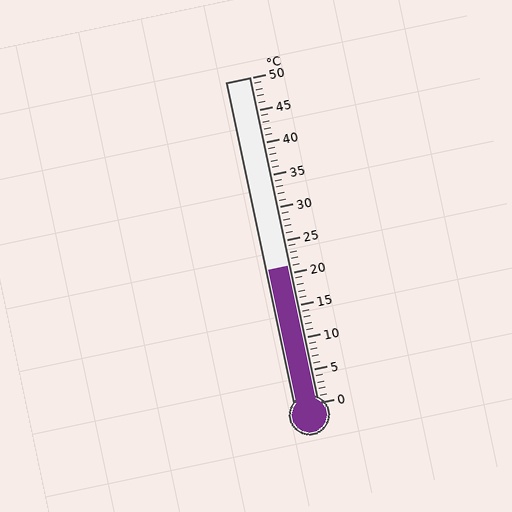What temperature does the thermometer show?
The thermometer shows approximately 21°C.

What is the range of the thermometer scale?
The thermometer scale ranges from 0°C to 50°C.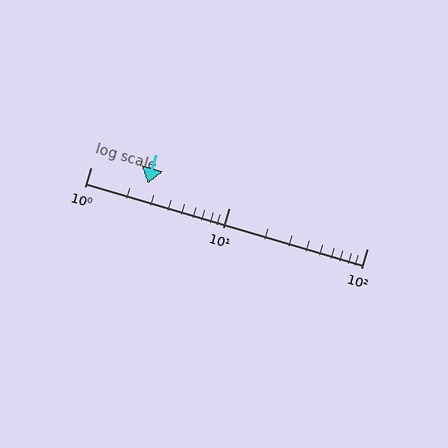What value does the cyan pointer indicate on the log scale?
The pointer indicates approximately 2.6.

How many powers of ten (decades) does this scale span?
The scale spans 2 decades, from 1 to 100.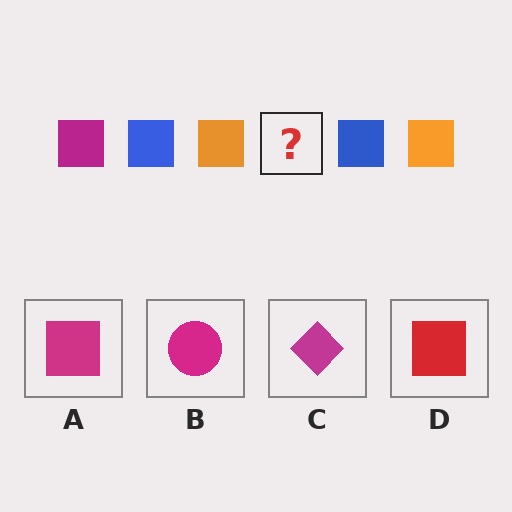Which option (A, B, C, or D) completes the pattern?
A.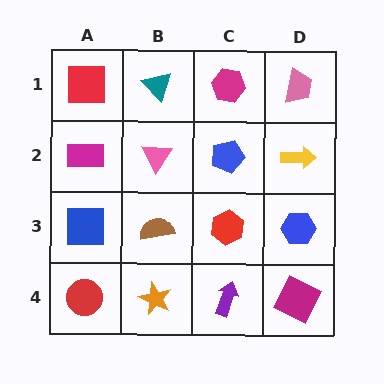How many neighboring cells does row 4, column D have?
2.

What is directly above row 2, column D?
A pink trapezoid.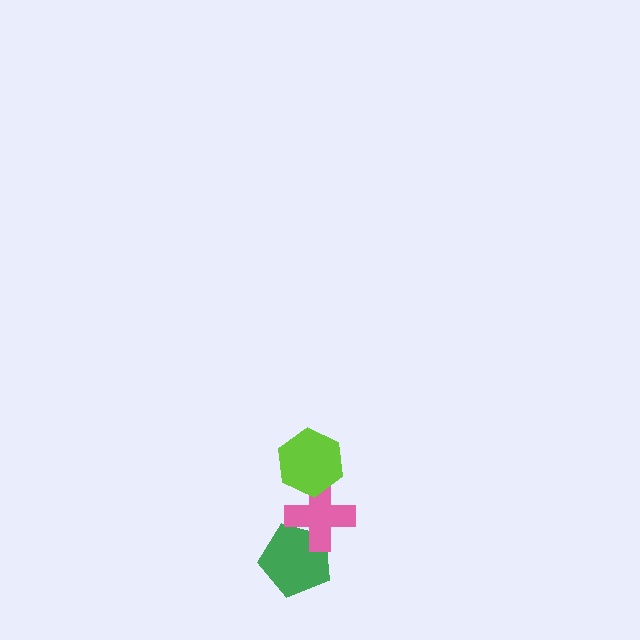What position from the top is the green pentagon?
The green pentagon is 3rd from the top.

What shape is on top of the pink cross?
The lime hexagon is on top of the pink cross.